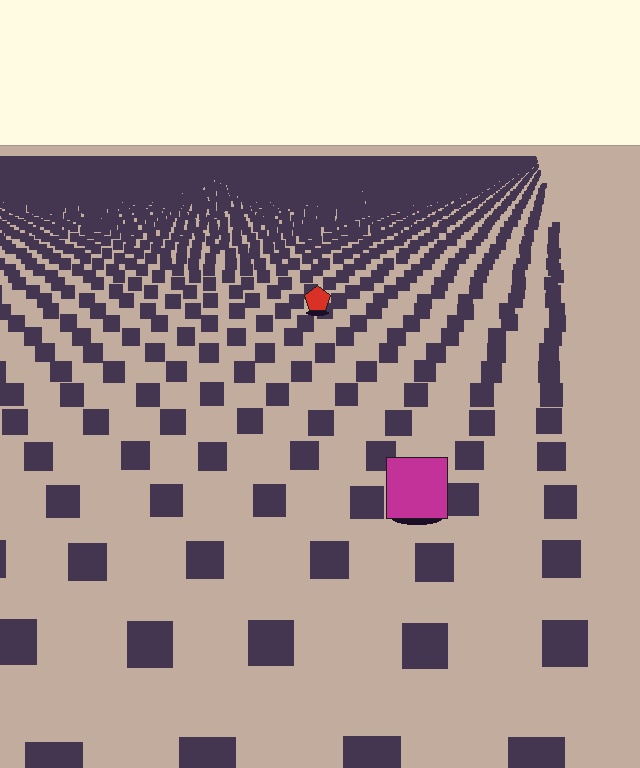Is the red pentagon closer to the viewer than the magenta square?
No. The magenta square is closer — you can tell from the texture gradient: the ground texture is coarser near it.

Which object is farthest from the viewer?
The red pentagon is farthest from the viewer. It appears smaller and the ground texture around it is denser.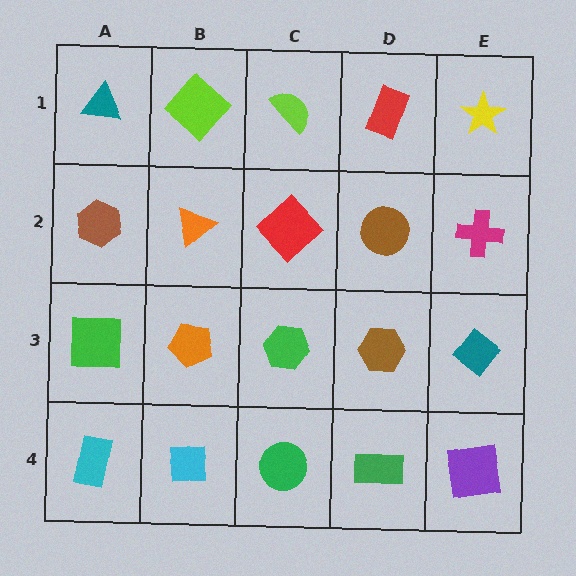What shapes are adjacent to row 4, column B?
An orange pentagon (row 3, column B), a cyan rectangle (row 4, column A), a green circle (row 4, column C).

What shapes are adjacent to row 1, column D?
A brown circle (row 2, column D), a lime semicircle (row 1, column C), a yellow star (row 1, column E).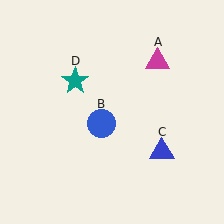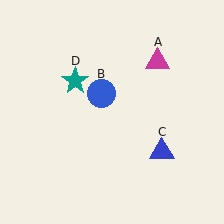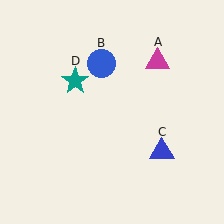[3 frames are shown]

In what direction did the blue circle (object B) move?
The blue circle (object B) moved up.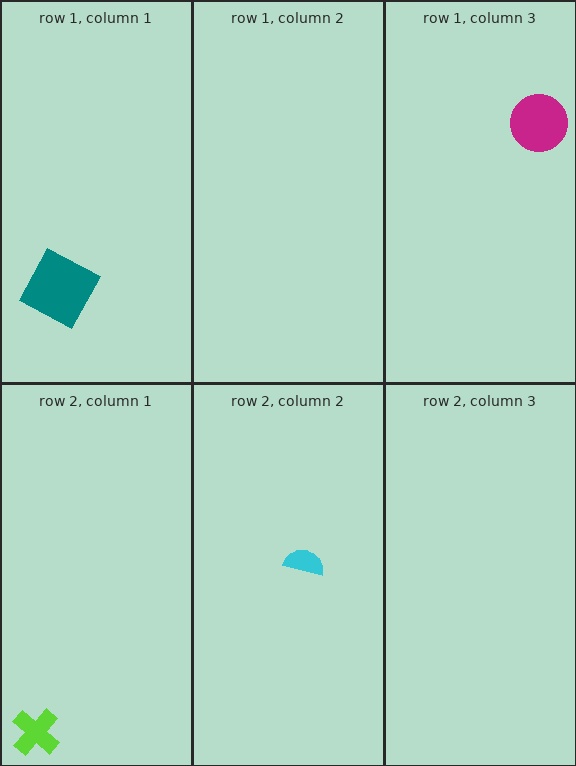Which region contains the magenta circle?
The row 1, column 3 region.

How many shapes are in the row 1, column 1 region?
1.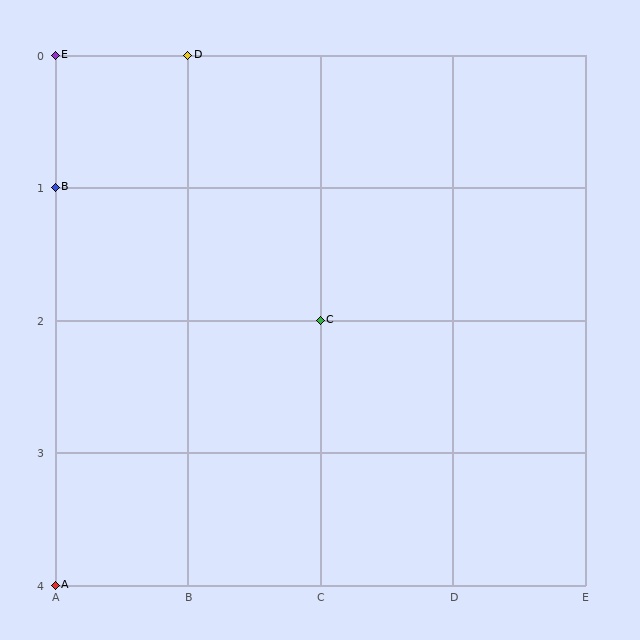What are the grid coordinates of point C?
Point C is at grid coordinates (C, 2).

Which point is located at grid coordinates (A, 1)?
Point B is at (A, 1).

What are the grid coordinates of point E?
Point E is at grid coordinates (A, 0).